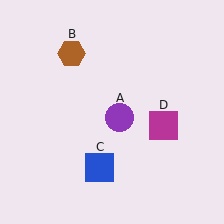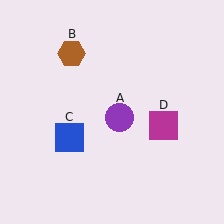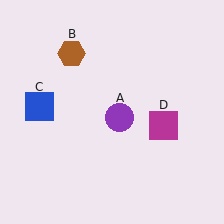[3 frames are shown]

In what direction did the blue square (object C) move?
The blue square (object C) moved up and to the left.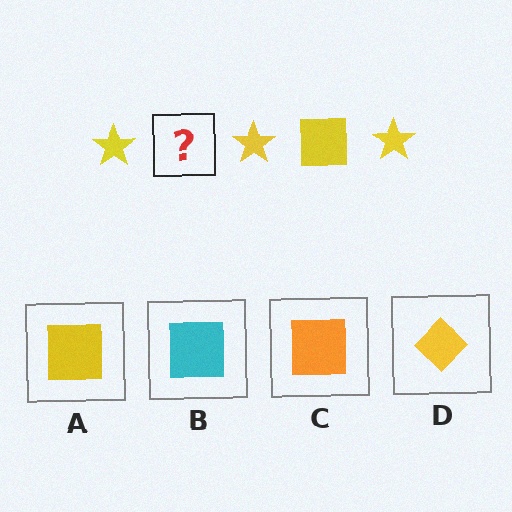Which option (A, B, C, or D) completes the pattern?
A.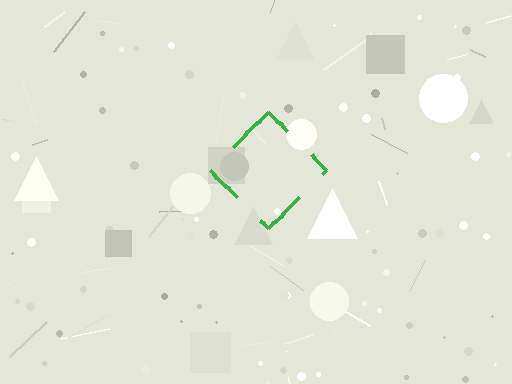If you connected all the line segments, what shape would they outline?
They would outline a diamond.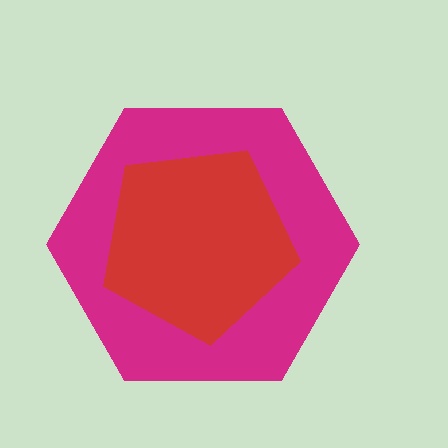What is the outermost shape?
The magenta hexagon.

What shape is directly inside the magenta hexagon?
The red pentagon.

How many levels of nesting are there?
2.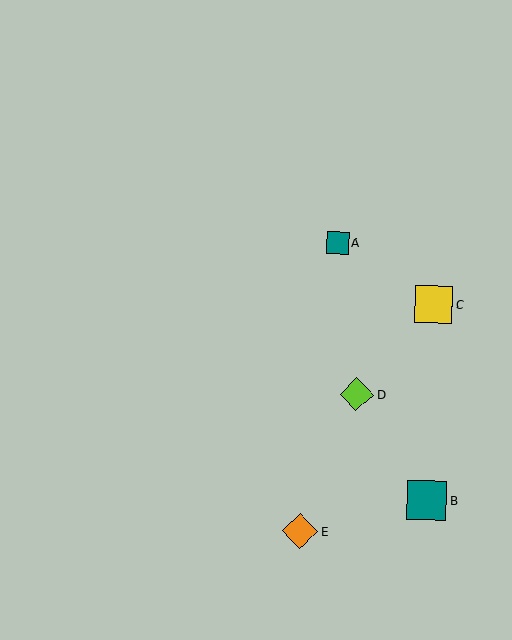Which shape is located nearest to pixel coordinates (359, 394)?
The lime diamond (labeled D) at (357, 394) is nearest to that location.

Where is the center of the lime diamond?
The center of the lime diamond is at (357, 394).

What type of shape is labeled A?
Shape A is a teal square.